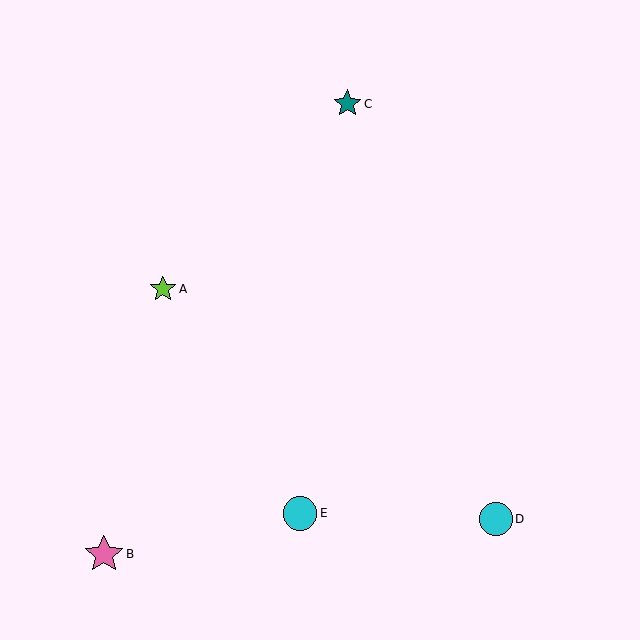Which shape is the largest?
The pink star (labeled B) is the largest.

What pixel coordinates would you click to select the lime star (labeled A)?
Click at (163, 289) to select the lime star A.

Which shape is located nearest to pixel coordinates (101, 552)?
The pink star (labeled B) at (104, 554) is nearest to that location.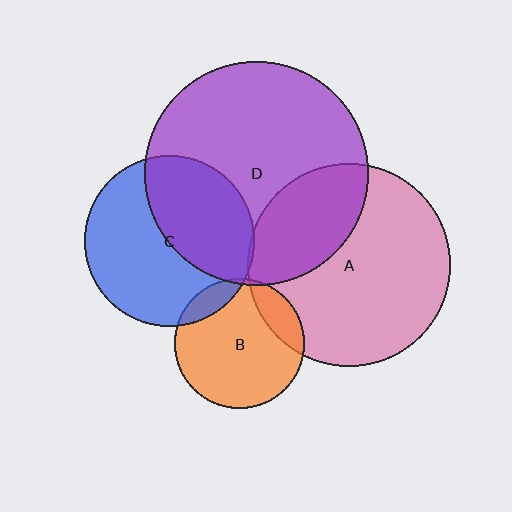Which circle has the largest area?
Circle D (purple).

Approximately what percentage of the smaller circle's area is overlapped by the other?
Approximately 5%.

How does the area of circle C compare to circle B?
Approximately 1.7 times.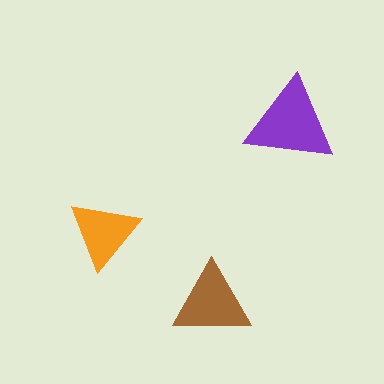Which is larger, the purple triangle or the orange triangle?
The purple one.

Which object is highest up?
The purple triangle is topmost.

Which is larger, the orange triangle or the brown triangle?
The brown one.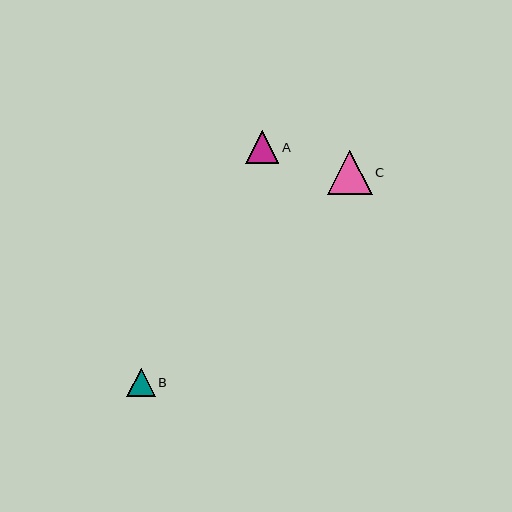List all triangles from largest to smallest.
From largest to smallest: C, A, B.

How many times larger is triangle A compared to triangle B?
Triangle A is approximately 1.2 times the size of triangle B.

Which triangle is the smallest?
Triangle B is the smallest with a size of approximately 29 pixels.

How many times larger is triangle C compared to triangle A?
Triangle C is approximately 1.4 times the size of triangle A.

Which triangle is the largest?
Triangle C is the largest with a size of approximately 45 pixels.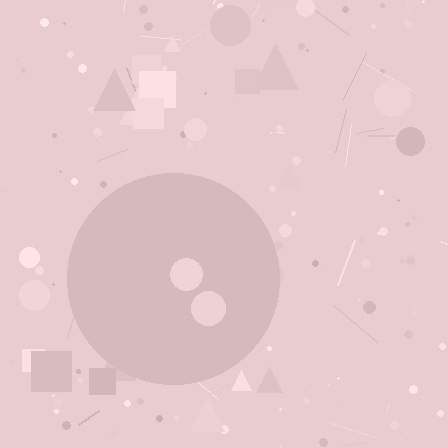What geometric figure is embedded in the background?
A circle is embedded in the background.